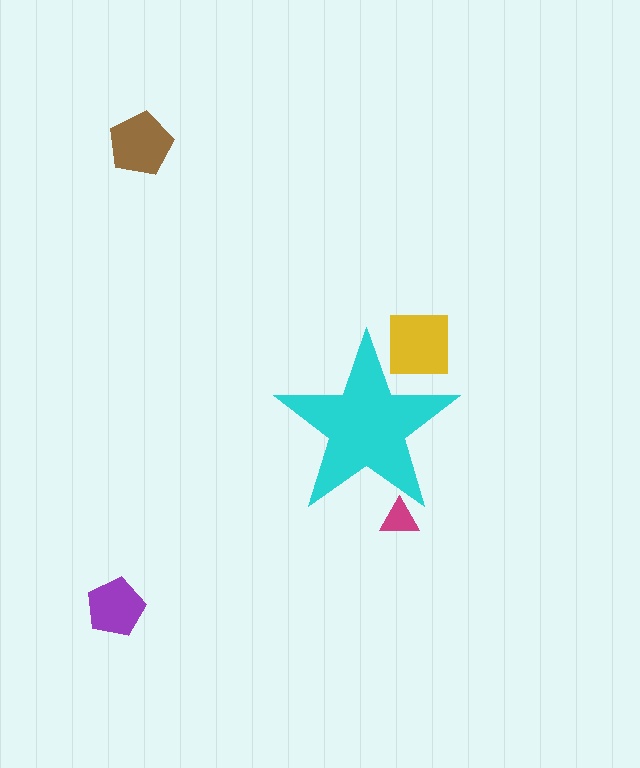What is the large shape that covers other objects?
A cyan star.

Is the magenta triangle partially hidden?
Yes, the magenta triangle is partially hidden behind the cyan star.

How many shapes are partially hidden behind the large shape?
2 shapes are partially hidden.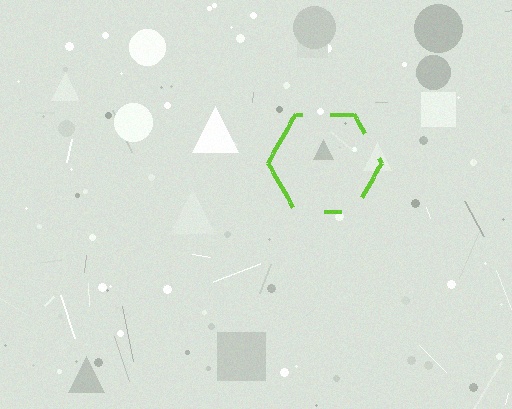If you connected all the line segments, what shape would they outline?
They would outline a hexagon.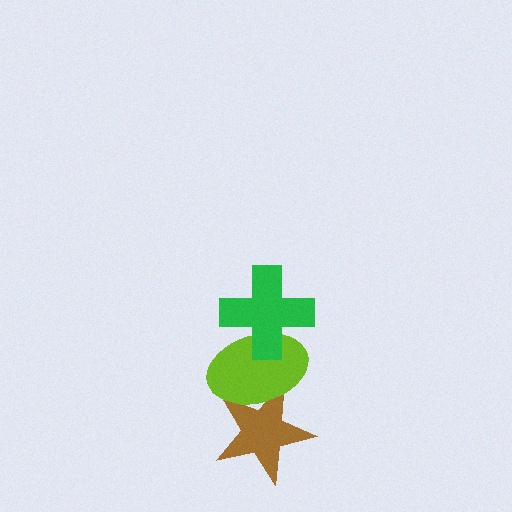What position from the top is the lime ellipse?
The lime ellipse is 2nd from the top.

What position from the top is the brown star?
The brown star is 3rd from the top.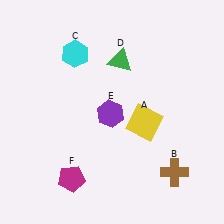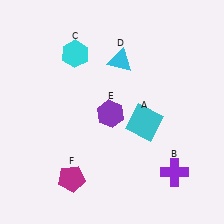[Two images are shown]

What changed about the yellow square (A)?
In Image 1, A is yellow. In Image 2, it changed to cyan.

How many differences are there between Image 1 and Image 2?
There are 3 differences between the two images.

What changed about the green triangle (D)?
In Image 1, D is green. In Image 2, it changed to cyan.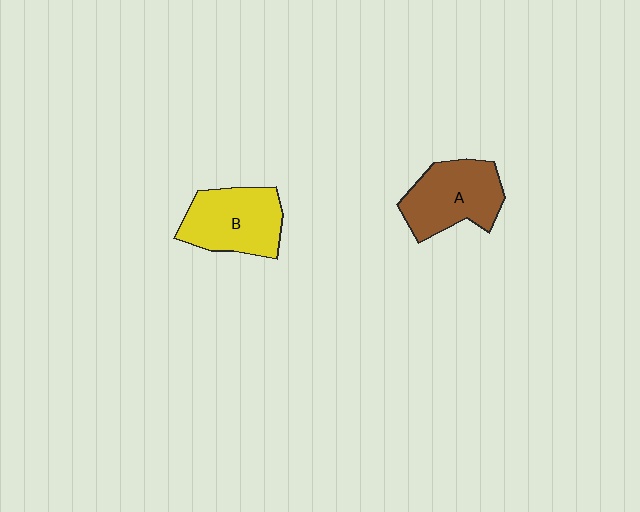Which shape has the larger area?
Shape B (yellow).